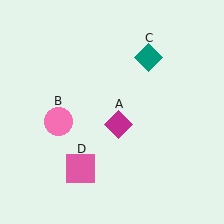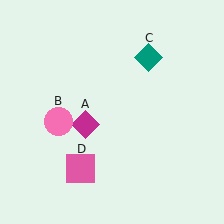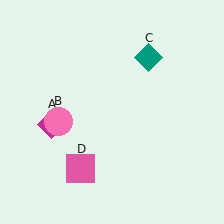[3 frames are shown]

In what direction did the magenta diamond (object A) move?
The magenta diamond (object A) moved left.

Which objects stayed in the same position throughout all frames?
Pink circle (object B) and teal diamond (object C) and pink square (object D) remained stationary.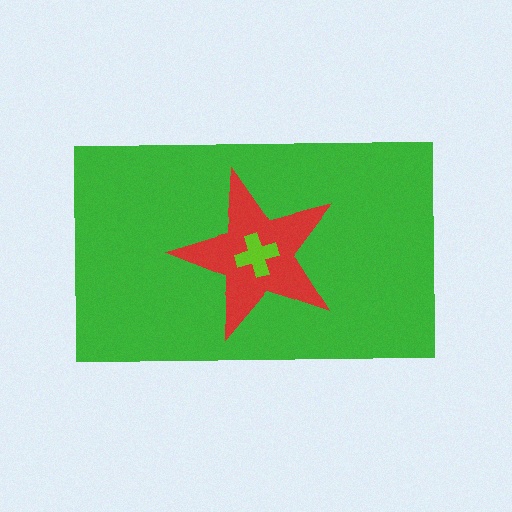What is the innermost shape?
The lime cross.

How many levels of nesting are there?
3.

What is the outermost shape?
The green rectangle.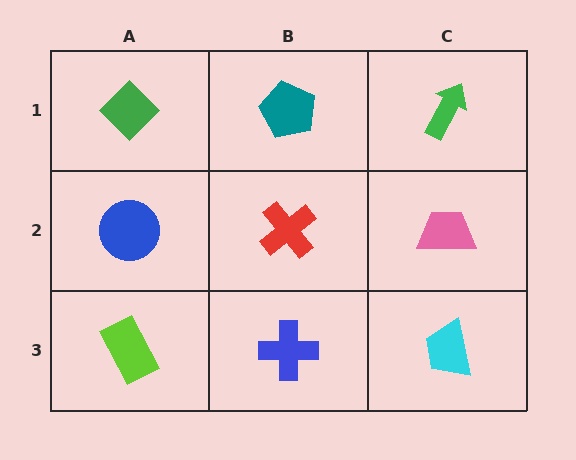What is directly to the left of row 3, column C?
A blue cross.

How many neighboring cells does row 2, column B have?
4.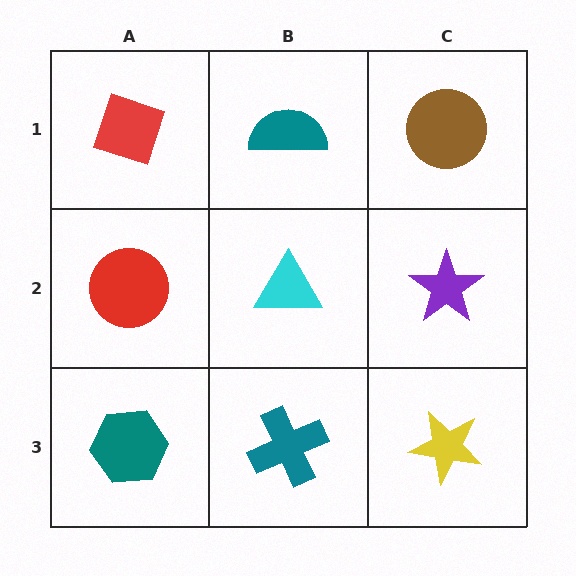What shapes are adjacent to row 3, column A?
A red circle (row 2, column A), a teal cross (row 3, column B).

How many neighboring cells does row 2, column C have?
3.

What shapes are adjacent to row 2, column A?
A red diamond (row 1, column A), a teal hexagon (row 3, column A), a cyan triangle (row 2, column B).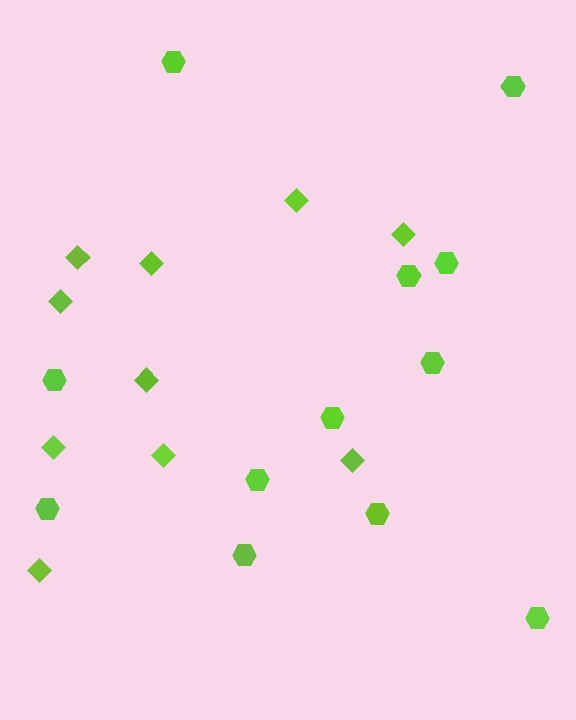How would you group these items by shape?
There are 2 groups: one group of hexagons (12) and one group of diamonds (10).